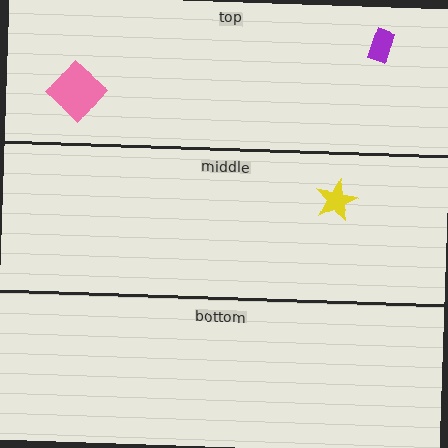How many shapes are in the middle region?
1.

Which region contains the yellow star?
The middle region.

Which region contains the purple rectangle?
The top region.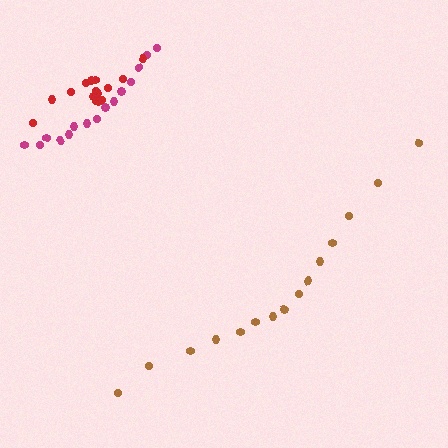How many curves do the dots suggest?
There are 3 distinct paths.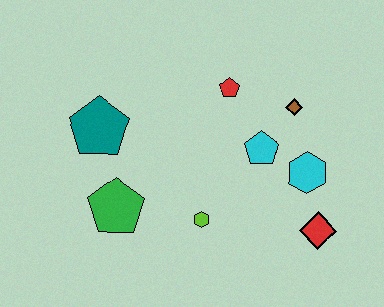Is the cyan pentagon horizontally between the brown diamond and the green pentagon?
Yes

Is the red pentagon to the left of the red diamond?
Yes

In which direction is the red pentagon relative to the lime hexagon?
The red pentagon is above the lime hexagon.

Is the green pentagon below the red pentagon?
Yes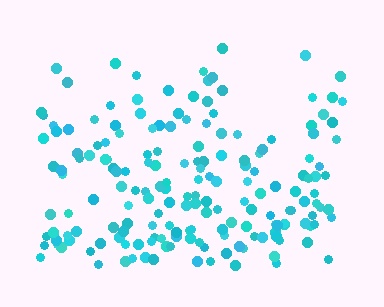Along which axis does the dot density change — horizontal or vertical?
Vertical.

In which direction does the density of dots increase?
From top to bottom, with the bottom side densest.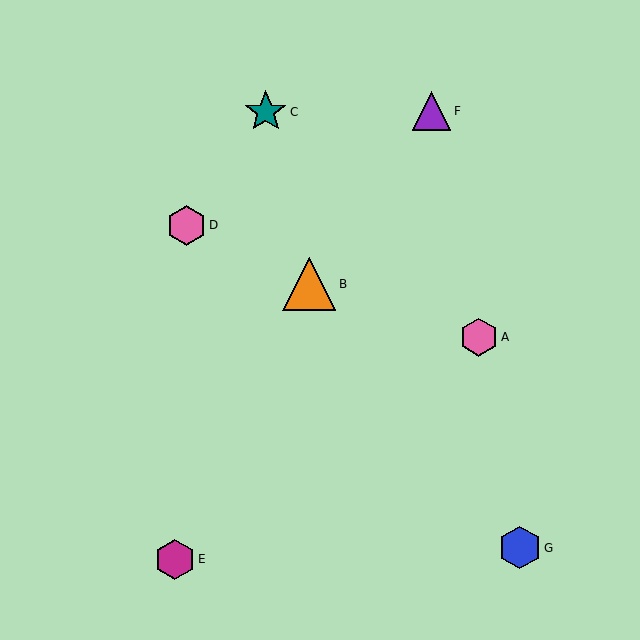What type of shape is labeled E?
Shape E is a magenta hexagon.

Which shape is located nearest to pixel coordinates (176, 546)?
The magenta hexagon (labeled E) at (175, 559) is nearest to that location.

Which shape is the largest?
The orange triangle (labeled B) is the largest.